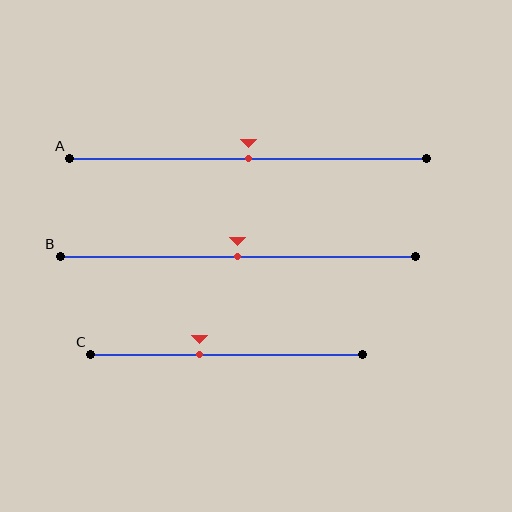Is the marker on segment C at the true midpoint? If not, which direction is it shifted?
No, the marker on segment C is shifted to the left by about 10% of the segment length.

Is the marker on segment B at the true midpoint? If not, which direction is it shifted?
Yes, the marker on segment B is at the true midpoint.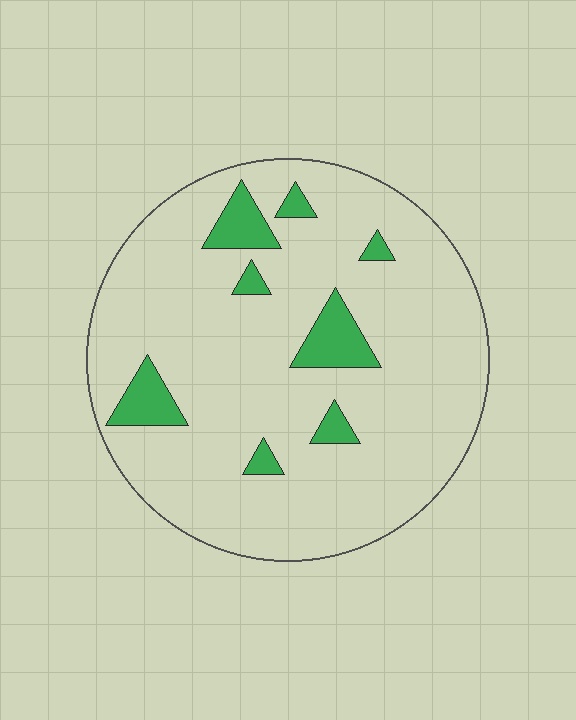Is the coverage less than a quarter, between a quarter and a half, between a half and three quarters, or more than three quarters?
Less than a quarter.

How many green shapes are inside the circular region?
8.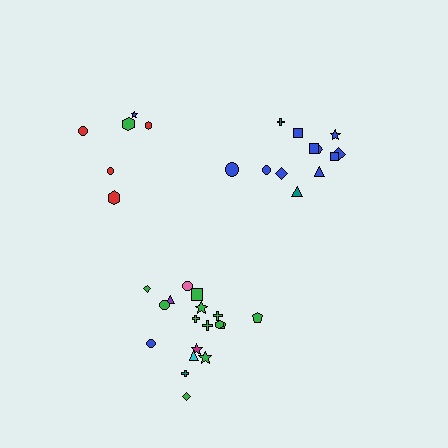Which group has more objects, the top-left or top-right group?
The top-right group.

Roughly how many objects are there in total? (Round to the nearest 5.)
Roughly 35 objects in total.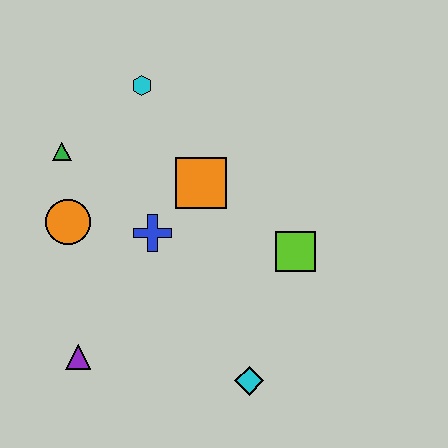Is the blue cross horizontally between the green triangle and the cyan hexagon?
No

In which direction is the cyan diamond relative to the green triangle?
The cyan diamond is below the green triangle.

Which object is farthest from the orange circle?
The cyan diamond is farthest from the orange circle.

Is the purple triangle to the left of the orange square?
Yes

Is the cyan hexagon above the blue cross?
Yes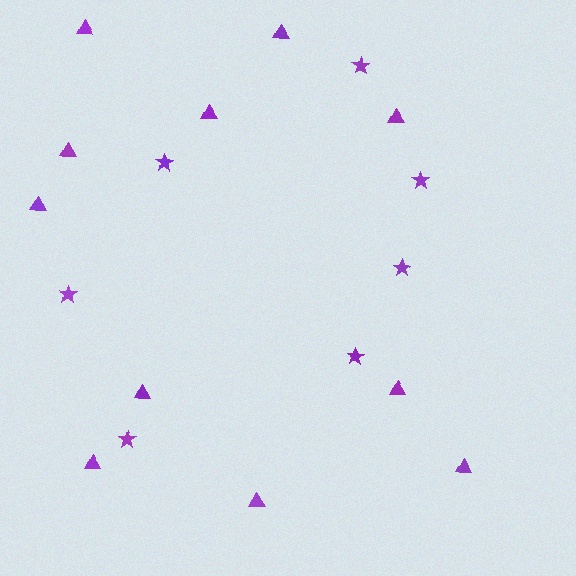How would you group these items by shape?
There are 2 groups: one group of triangles (11) and one group of stars (7).